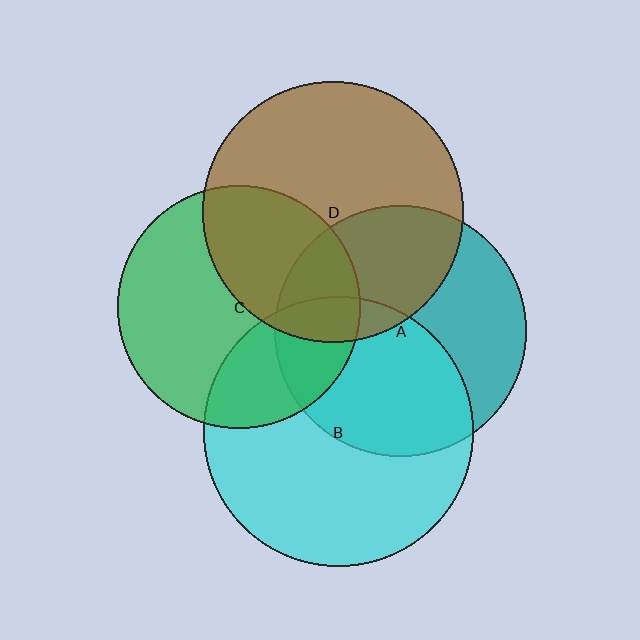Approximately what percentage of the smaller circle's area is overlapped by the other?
Approximately 25%.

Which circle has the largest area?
Circle B (cyan).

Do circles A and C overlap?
Yes.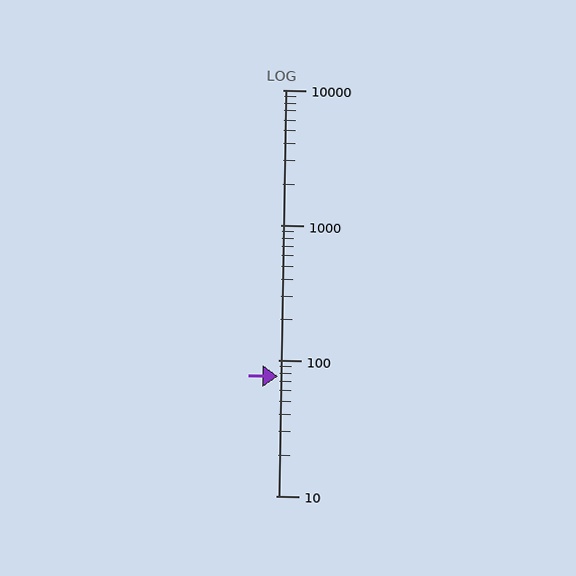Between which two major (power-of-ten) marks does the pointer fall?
The pointer is between 10 and 100.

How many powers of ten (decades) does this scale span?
The scale spans 3 decades, from 10 to 10000.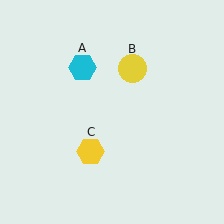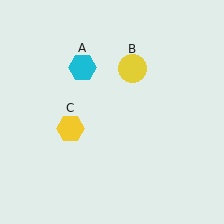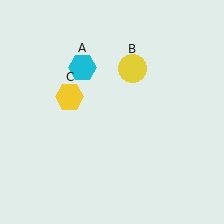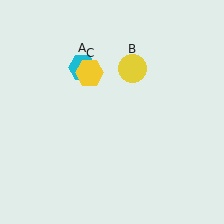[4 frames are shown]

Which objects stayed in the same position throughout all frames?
Cyan hexagon (object A) and yellow circle (object B) remained stationary.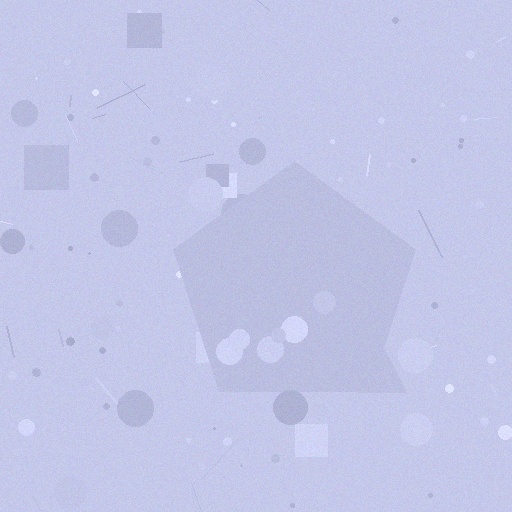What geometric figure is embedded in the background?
A pentagon is embedded in the background.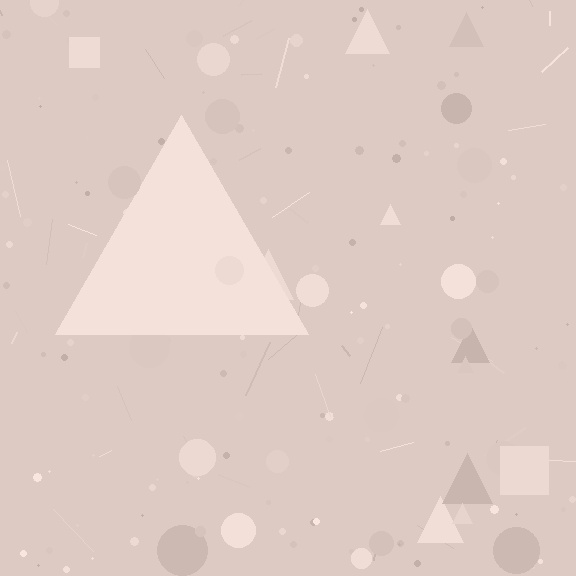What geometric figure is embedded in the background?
A triangle is embedded in the background.